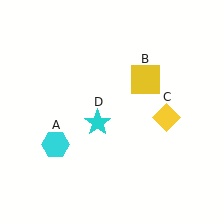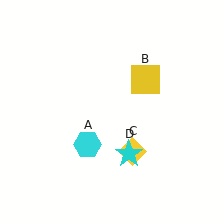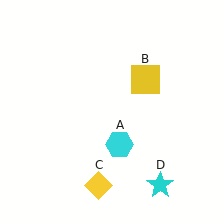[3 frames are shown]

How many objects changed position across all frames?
3 objects changed position: cyan hexagon (object A), yellow diamond (object C), cyan star (object D).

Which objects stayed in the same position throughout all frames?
Yellow square (object B) remained stationary.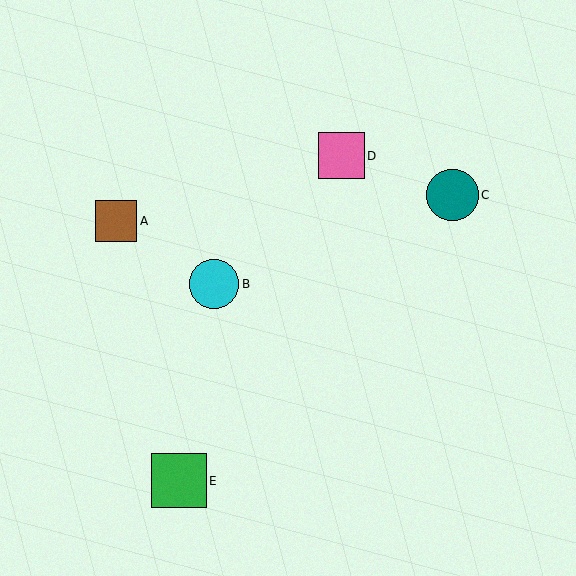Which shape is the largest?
The green square (labeled E) is the largest.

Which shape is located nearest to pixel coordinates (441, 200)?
The teal circle (labeled C) at (452, 195) is nearest to that location.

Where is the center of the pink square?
The center of the pink square is at (341, 156).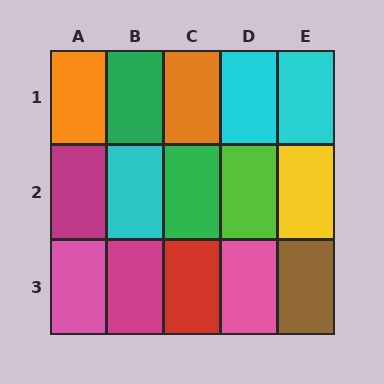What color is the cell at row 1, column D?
Cyan.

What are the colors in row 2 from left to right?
Magenta, cyan, green, lime, yellow.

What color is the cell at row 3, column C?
Red.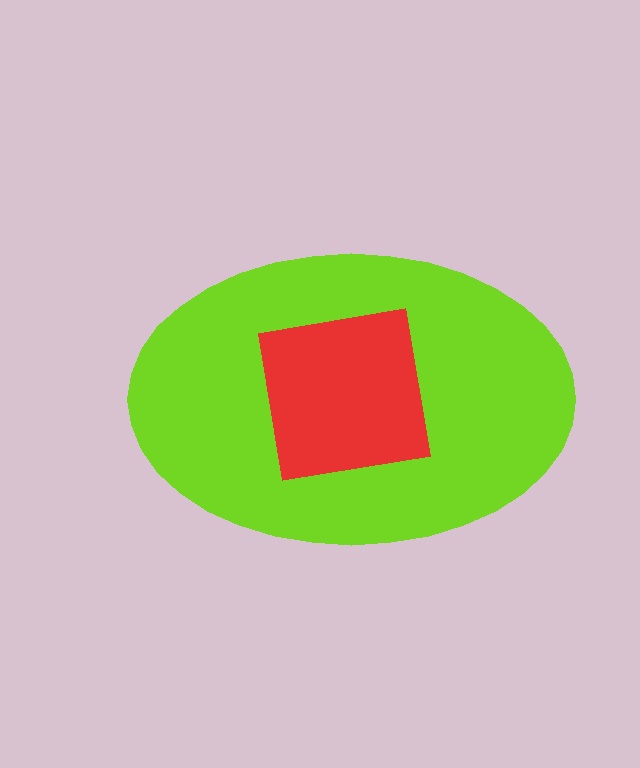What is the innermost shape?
The red square.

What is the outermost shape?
The lime ellipse.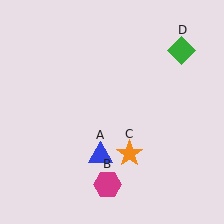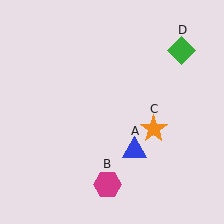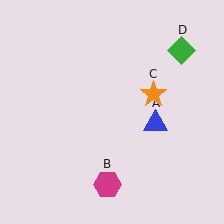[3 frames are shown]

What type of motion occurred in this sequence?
The blue triangle (object A), orange star (object C) rotated counterclockwise around the center of the scene.